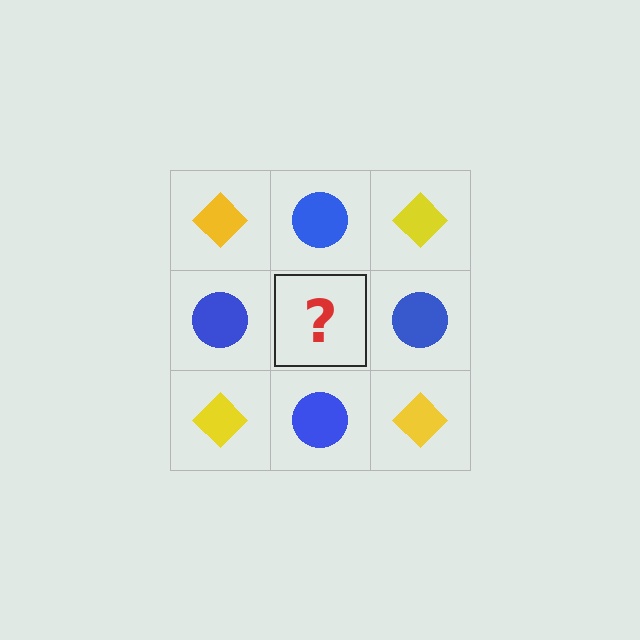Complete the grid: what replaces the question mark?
The question mark should be replaced with a yellow diamond.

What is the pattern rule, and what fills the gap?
The rule is that it alternates yellow diamond and blue circle in a checkerboard pattern. The gap should be filled with a yellow diamond.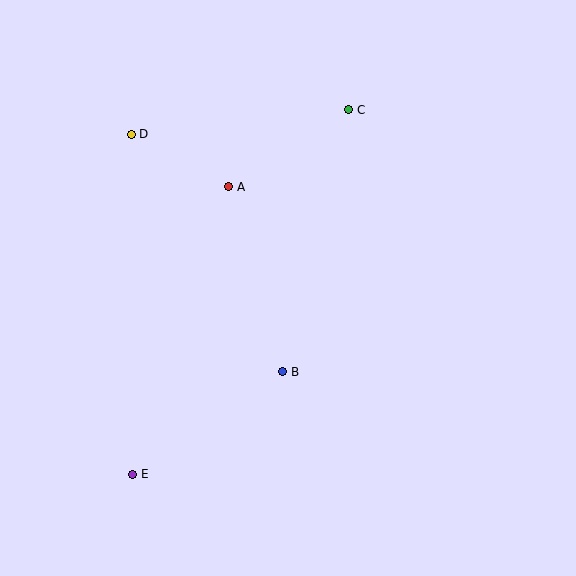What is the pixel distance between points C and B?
The distance between C and B is 270 pixels.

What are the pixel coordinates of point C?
Point C is at (349, 110).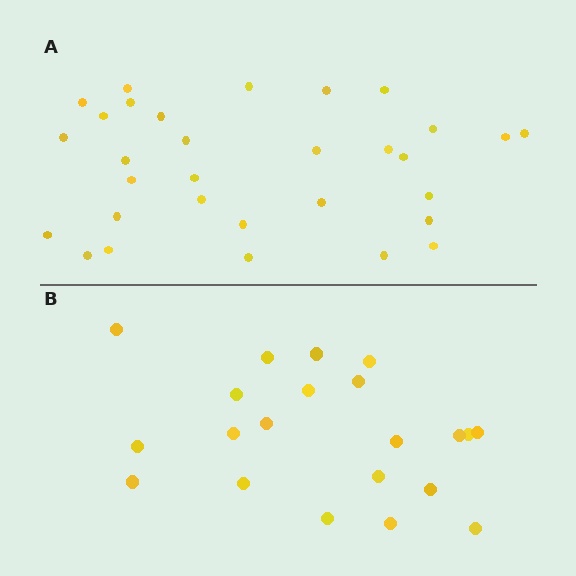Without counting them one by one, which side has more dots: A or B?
Region A (the top region) has more dots.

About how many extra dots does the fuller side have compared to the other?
Region A has roughly 10 or so more dots than region B.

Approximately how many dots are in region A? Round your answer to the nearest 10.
About 30 dots. (The exact count is 31, which rounds to 30.)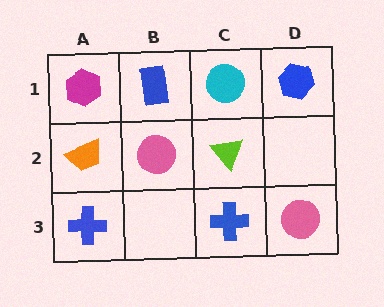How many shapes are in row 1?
4 shapes.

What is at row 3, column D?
A pink circle.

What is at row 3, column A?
A blue cross.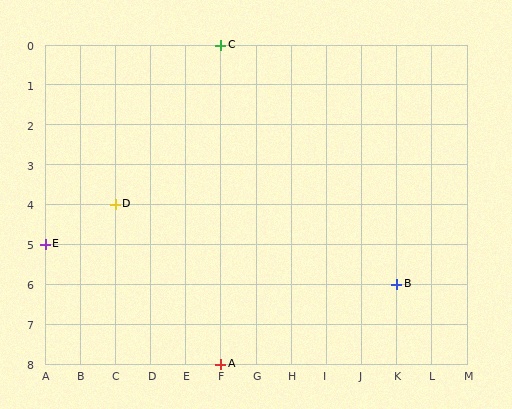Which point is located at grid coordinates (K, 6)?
Point B is at (K, 6).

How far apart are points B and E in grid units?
Points B and E are 10 columns and 1 row apart (about 10.0 grid units diagonally).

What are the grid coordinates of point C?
Point C is at grid coordinates (F, 0).